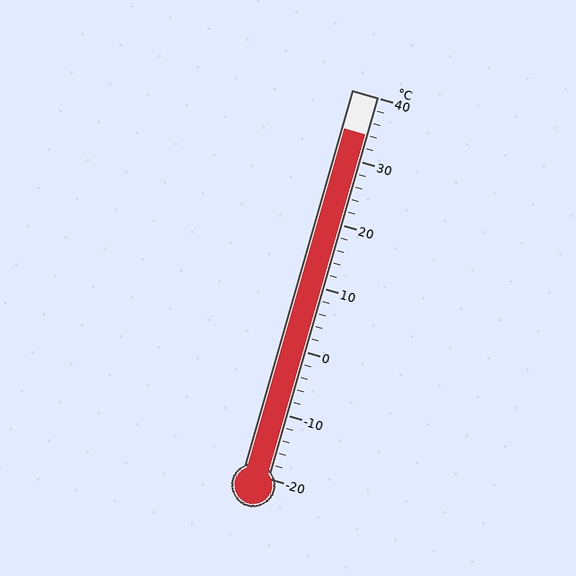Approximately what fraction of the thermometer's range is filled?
The thermometer is filled to approximately 90% of its range.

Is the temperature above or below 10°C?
The temperature is above 10°C.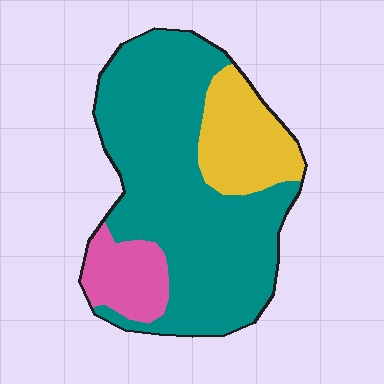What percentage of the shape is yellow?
Yellow takes up less than a quarter of the shape.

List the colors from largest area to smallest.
From largest to smallest: teal, yellow, pink.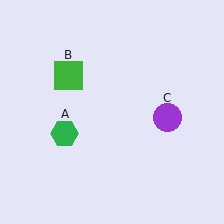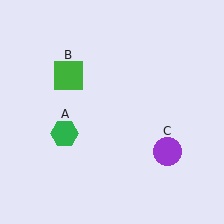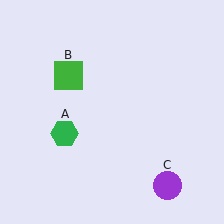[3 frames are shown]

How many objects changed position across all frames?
1 object changed position: purple circle (object C).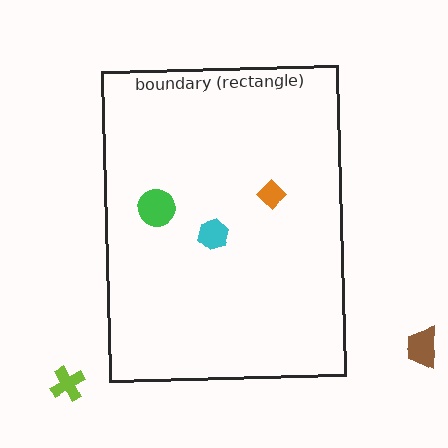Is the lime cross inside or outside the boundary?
Outside.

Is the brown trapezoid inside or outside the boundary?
Outside.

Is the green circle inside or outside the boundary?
Inside.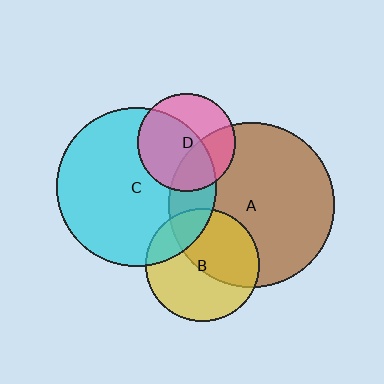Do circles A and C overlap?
Yes.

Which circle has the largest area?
Circle A (brown).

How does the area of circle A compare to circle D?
Approximately 2.8 times.